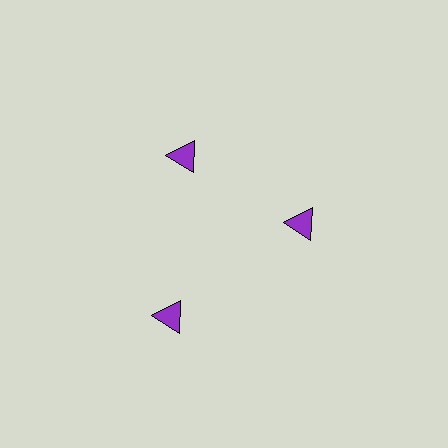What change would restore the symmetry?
The symmetry would be restored by moving it inward, back onto the ring so that all 3 triangles sit at equal angles and equal distance from the center.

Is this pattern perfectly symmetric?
No. The 3 purple triangles are arranged in a ring, but one element near the 7 o'clock position is pushed outward from the center, breaking the 3-fold rotational symmetry.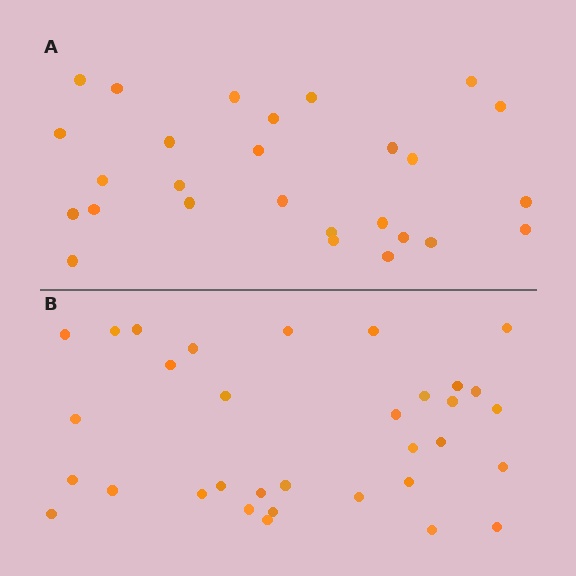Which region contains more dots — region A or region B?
Region B (the bottom region) has more dots.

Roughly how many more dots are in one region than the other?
Region B has about 6 more dots than region A.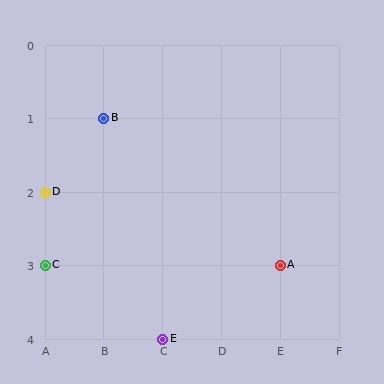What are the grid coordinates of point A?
Point A is at grid coordinates (E, 3).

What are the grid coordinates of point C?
Point C is at grid coordinates (A, 3).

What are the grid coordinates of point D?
Point D is at grid coordinates (A, 2).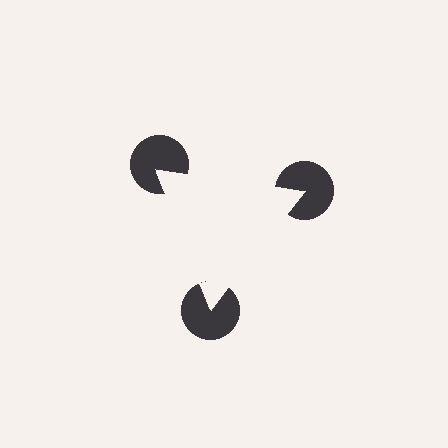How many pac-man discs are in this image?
There are 3 — one at each vertex of the illusory triangle.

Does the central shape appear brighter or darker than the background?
It typically appears slightly brighter than the background, even though no actual brightness change is drawn.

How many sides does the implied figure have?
3 sides.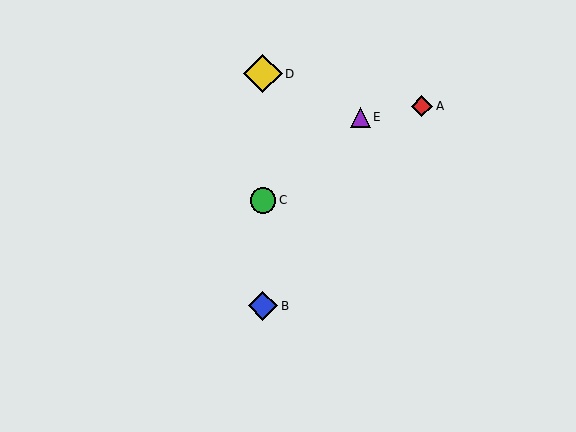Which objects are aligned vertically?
Objects B, C, D are aligned vertically.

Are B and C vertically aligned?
Yes, both are at x≈263.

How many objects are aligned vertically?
3 objects (B, C, D) are aligned vertically.